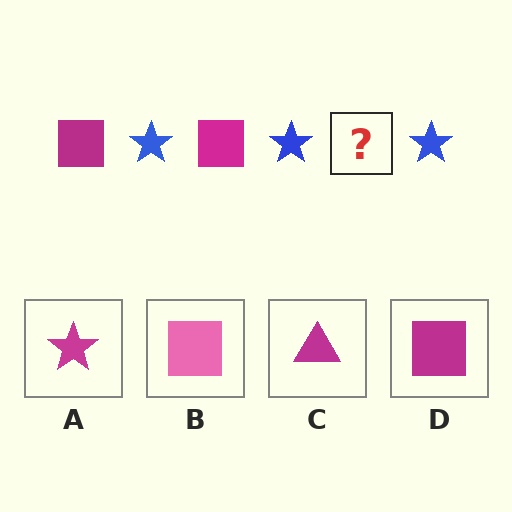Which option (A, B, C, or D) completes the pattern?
D.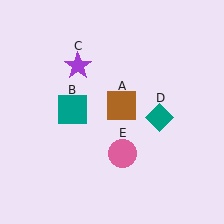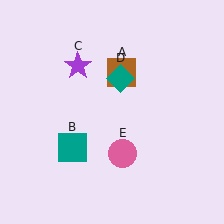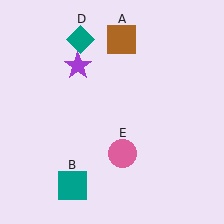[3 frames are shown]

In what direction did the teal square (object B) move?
The teal square (object B) moved down.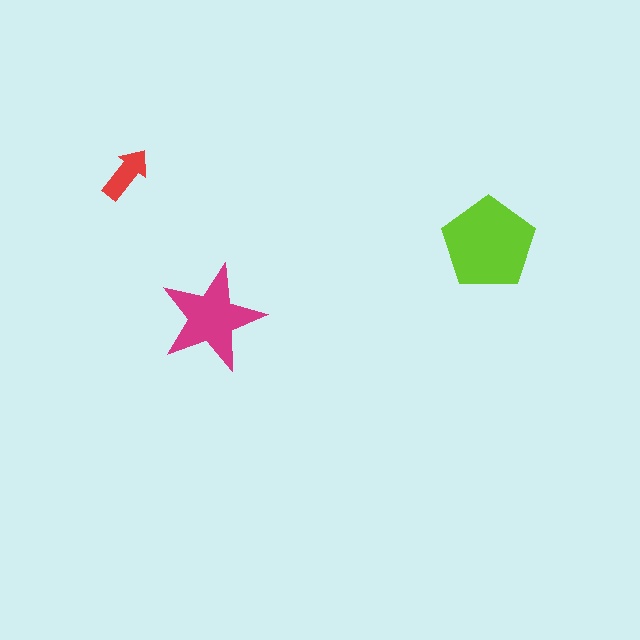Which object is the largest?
The lime pentagon.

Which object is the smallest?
The red arrow.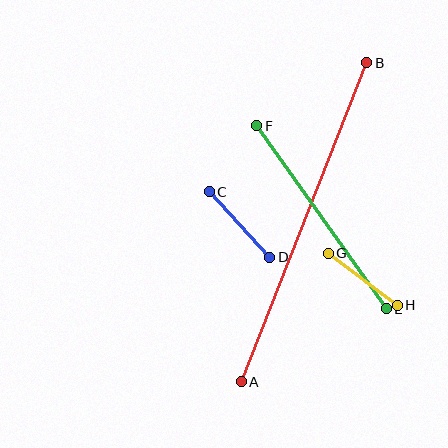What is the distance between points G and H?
The distance is approximately 86 pixels.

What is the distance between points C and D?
The distance is approximately 89 pixels.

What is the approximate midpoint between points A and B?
The midpoint is at approximately (304, 222) pixels.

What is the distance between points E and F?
The distance is approximately 224 pixels.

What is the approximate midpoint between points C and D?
The midpoint is at approximately (239, 224) pixels.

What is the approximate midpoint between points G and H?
The midpoint is at approximately (363, 279) pixels.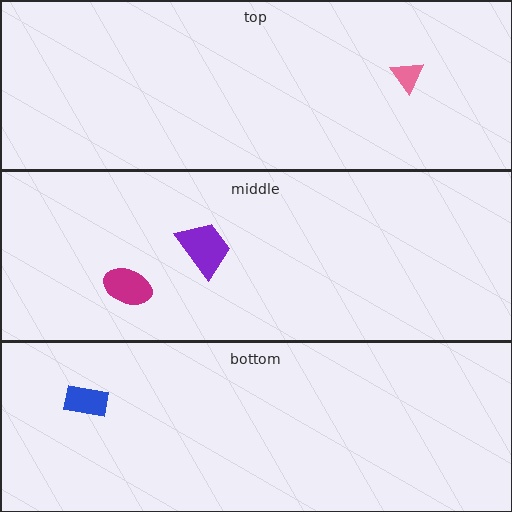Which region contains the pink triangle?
The top region.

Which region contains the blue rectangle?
The bottom region.